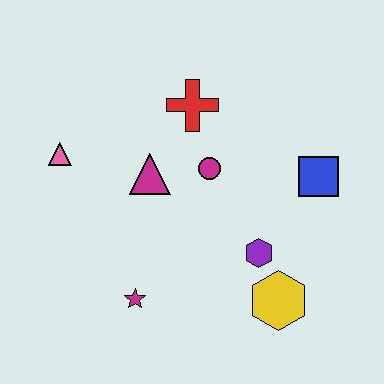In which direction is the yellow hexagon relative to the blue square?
The yellow hexagon is below the blue square.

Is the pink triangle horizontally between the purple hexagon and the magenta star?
No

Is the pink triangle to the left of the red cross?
Yes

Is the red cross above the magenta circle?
Yes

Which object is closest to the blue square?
The purple hexagon is closest to the blue square.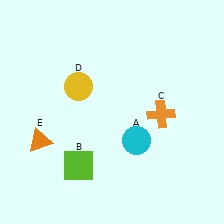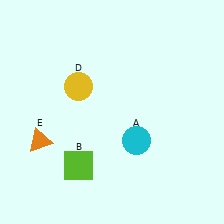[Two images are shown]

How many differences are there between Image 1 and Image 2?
There is 1 difference between the two images.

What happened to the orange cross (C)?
The orange cross (C) was removed in Image 2. It was in the bottom-right area of Image 1.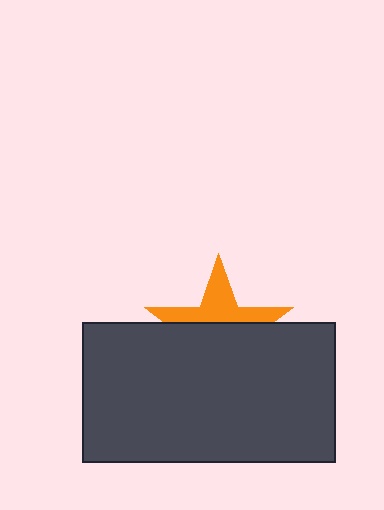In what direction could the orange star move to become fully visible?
The orange star could move up. That would shift it out from behind the dark gray rectangle entirely.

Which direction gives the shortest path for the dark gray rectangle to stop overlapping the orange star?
Moving down gives the shortest separation.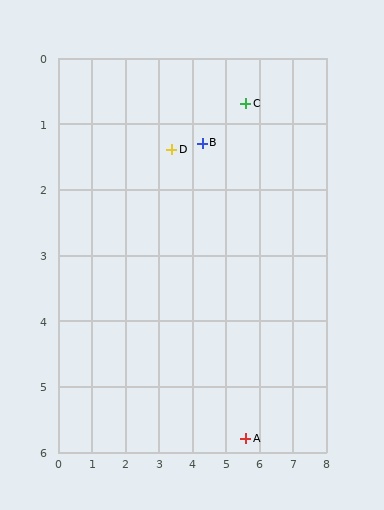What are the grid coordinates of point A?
Point A is at approximately (5.6, 5.8).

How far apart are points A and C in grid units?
Points A and C are about 5.1 grid units apart.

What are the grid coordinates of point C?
Point C is at approximately (5.6, 0.7).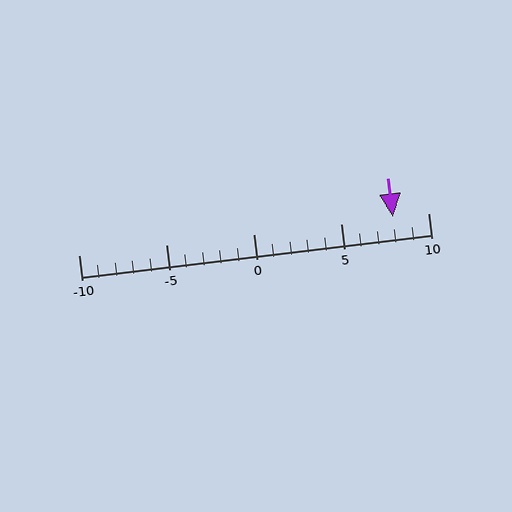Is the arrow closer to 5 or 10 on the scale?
The arrow is closer to 10.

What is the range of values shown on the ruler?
The ruler shows values from -10 to 10.